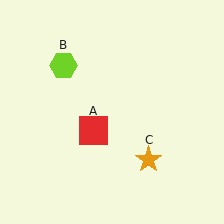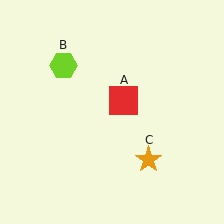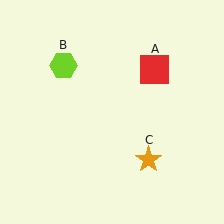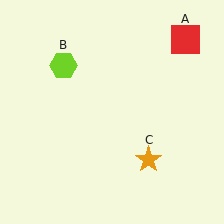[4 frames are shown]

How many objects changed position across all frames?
1 object changed position: red square (object A).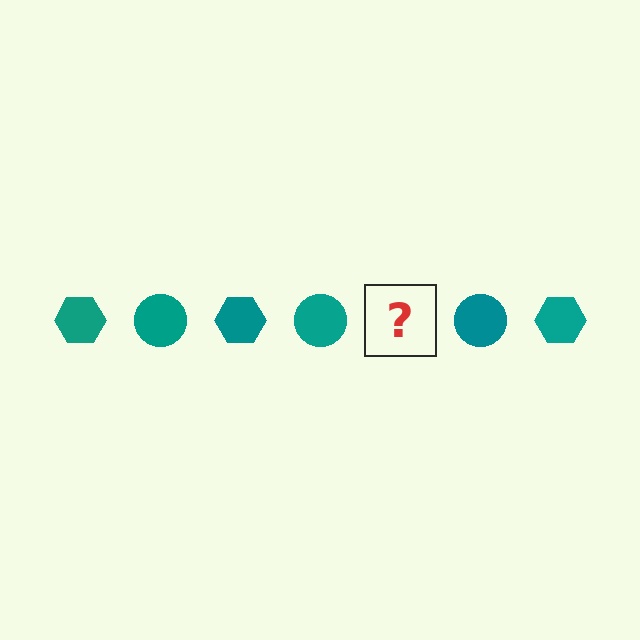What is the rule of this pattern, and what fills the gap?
The rule is that the pattern cycles through hexagon, circle shapes in teal. The gap should be filled with a teal hexagon.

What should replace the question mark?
The question mark should be replaced with a teal hexagon.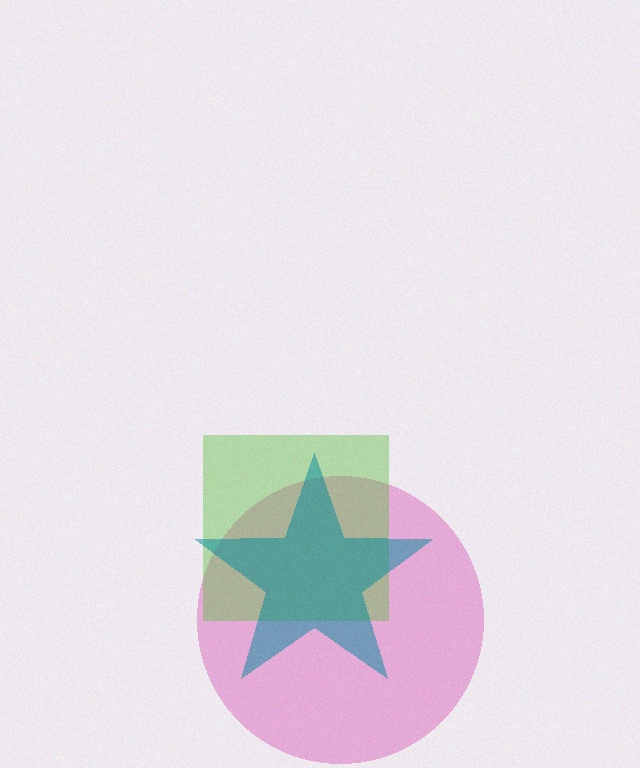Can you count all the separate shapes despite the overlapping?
Yes, there are 3 separate shapes.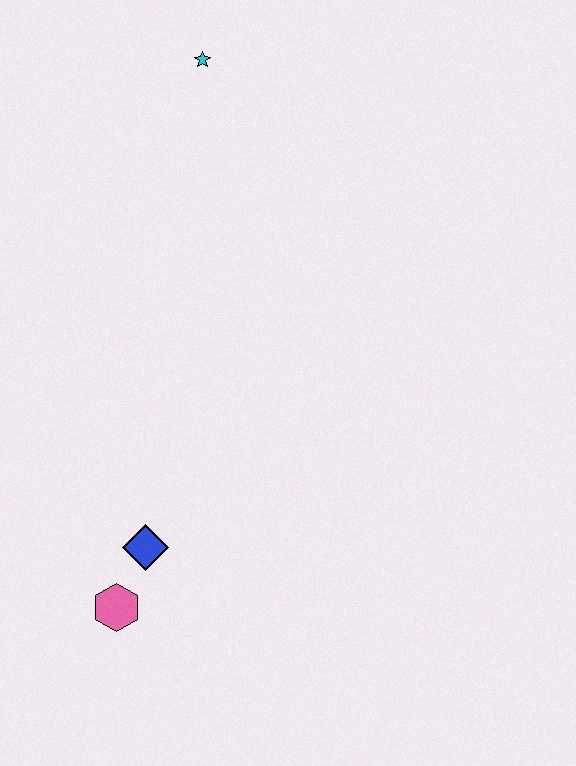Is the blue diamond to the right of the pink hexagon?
Yes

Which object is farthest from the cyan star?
The pink hexagon is farthest from the cyan star.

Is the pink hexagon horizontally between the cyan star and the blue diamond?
No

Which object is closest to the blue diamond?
The pink hexagon is closest to the blue diamond.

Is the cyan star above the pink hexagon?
Yes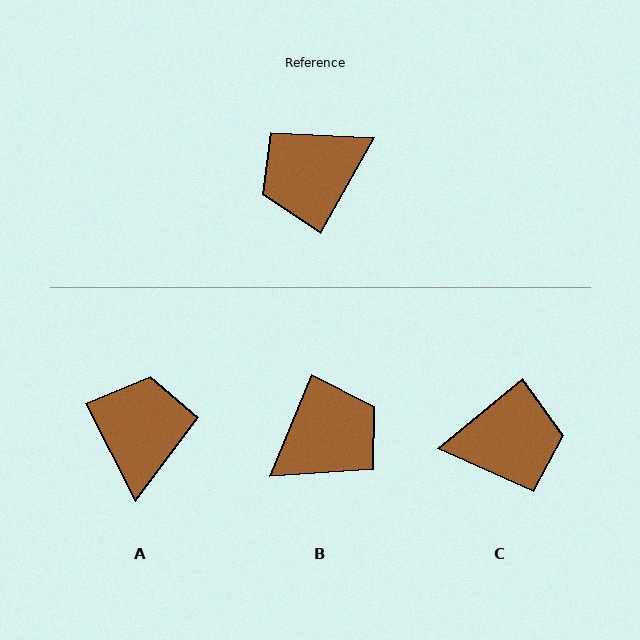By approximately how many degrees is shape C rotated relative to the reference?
Approximately 159 degrees counter-clockwise.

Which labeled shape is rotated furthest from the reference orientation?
B, about 173 degrees away.